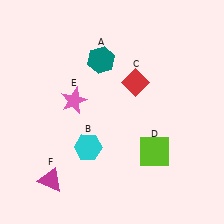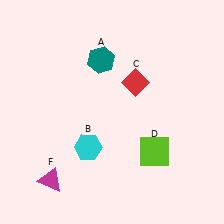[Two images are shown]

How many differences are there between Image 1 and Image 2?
There is 1 difference between the two images.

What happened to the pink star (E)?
The pink star (E) was removed in Image 2. It was in the top-left area of Image 1.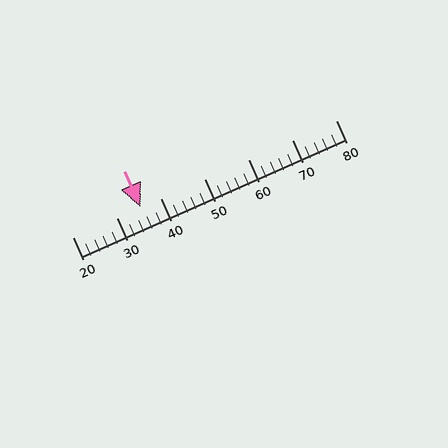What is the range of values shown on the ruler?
The ruler shows values from 20 to 80.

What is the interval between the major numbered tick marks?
The major tick marks are spaced 10 units apart.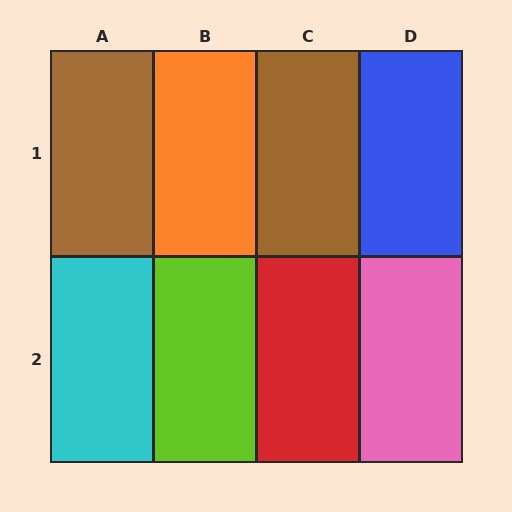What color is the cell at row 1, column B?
Orange.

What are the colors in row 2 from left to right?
Cyan, lime, red, pink.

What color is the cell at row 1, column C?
Brown.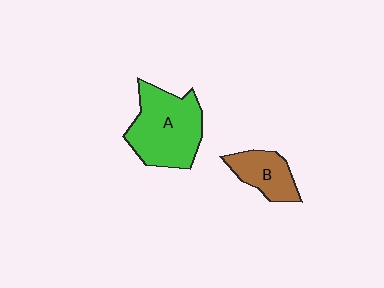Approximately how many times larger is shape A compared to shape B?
Approximately 2.0 times.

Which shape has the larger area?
Shape A (green).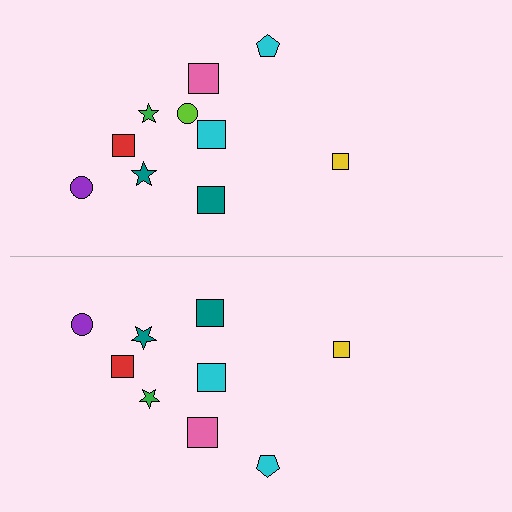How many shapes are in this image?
There are 19 shapes in this image.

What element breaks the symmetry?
A lime circle is missing from the bottom side.